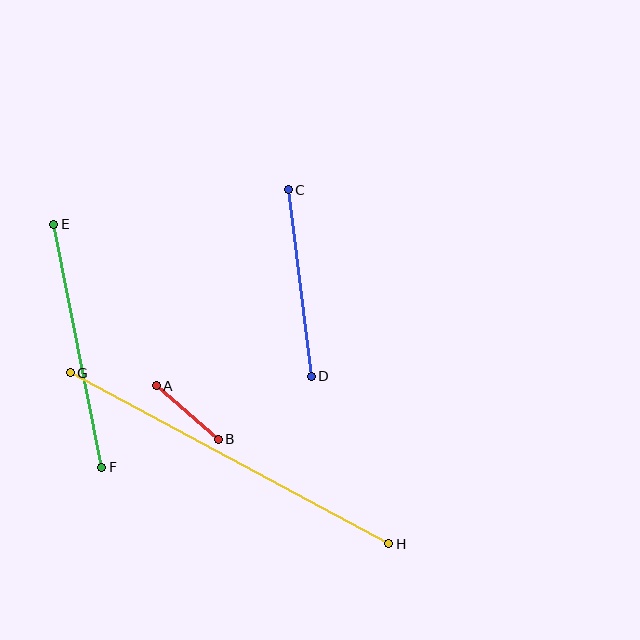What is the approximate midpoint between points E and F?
The midpoint is at approximately (78, 346) pixels.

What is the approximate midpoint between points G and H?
The midpoint is at approximately (230, 458) pixels.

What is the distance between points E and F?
The distance is approximately 248 pixels.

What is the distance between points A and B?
The distance is approximately 81 pixels.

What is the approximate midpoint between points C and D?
The midpoint is at approximately (300, 283) pixels.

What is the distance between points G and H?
The distance is approximately 361 pixels.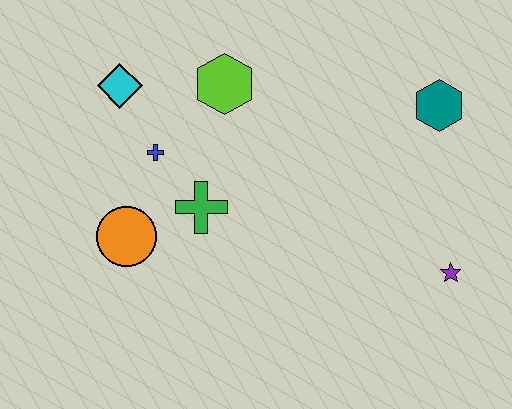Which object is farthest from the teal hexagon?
The orange circle is farthest from the teal hexagon.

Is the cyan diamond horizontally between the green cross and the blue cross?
No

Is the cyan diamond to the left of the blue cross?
Yes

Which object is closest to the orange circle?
The green cross is closest to the orange circle.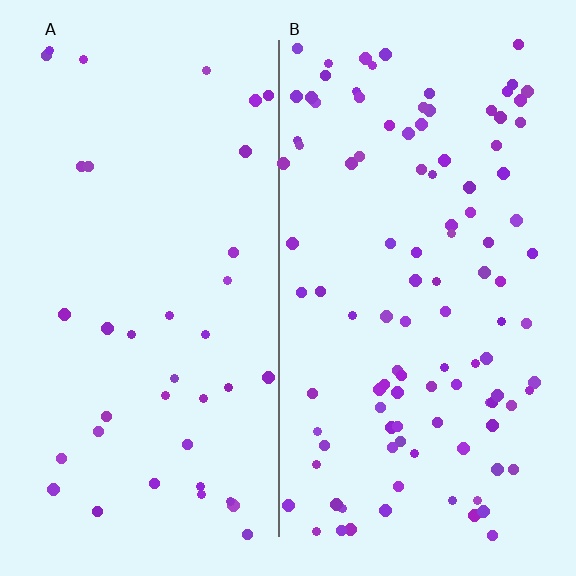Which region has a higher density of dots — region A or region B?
B (the right).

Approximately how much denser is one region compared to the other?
Approximately 2.8× — region B over region A.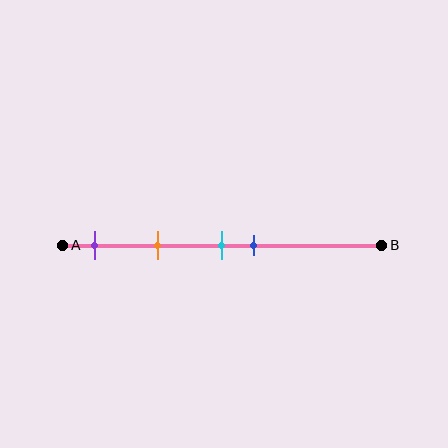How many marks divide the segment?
There are 4 marks dividing the segment.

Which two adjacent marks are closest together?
The cyan and blue marks are the closest adjacent pair.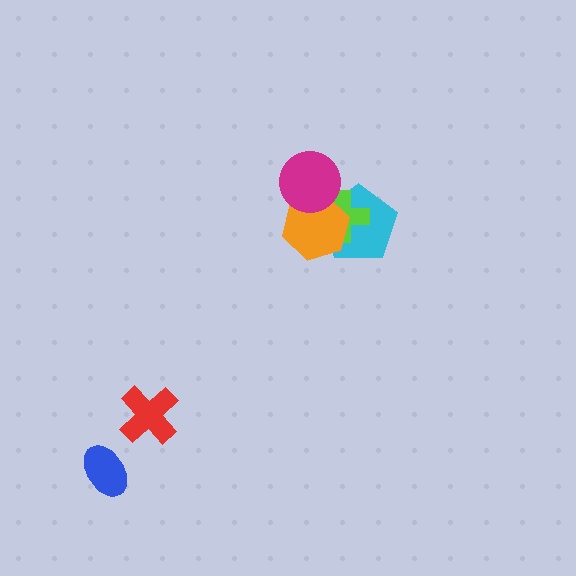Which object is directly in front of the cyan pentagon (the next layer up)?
The lime cross is directly in front of the cyan pentagon.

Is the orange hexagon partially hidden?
Yes, it is partially covered by another shape.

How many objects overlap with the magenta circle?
2 objects overlap with the magenta circle.